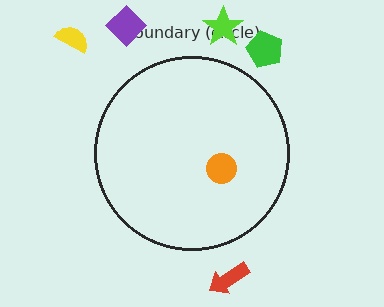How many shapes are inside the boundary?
1 inside, 5 outside.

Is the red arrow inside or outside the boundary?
Outside.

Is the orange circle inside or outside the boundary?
Inside.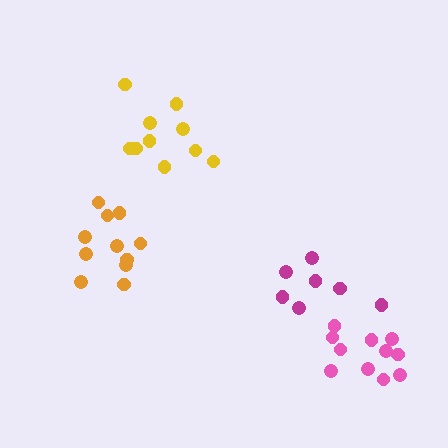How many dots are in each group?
Group 1: 11 dots, Group 2: 11 dots, Group 3: 10 dots, Group 4: 7 dots (39 total).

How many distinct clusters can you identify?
There are 4 distinct clusters.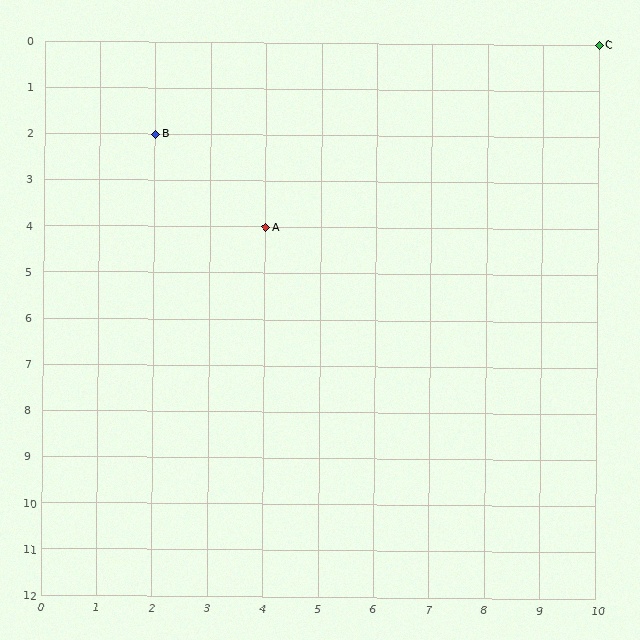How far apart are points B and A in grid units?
Points B and A are 2 columns and 2 rows apart (about 2.8 grid units diagonally).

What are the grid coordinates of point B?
Point B is at grid coordinates (2, 2).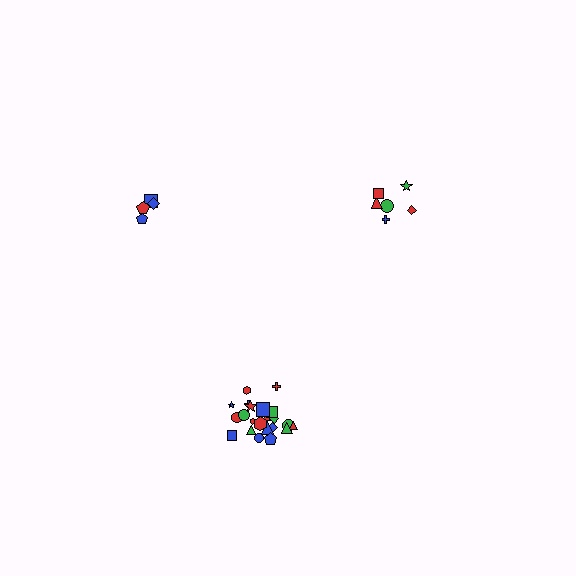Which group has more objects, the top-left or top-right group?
The top-right group.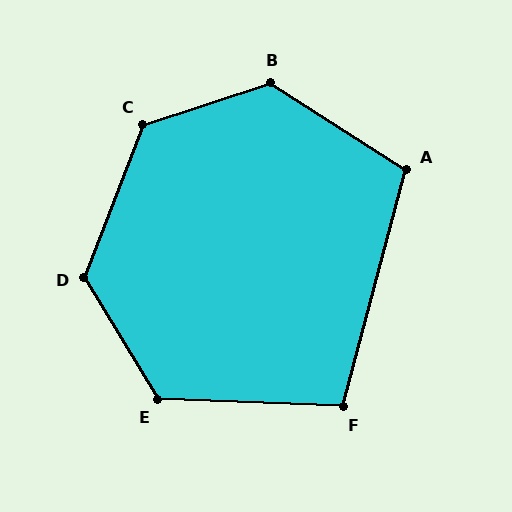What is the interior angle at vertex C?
Approximately 129 degrees (obtuse).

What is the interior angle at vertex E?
Approximately 124 degrees (obtuse).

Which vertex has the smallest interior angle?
F, at approximately 103 degrees.